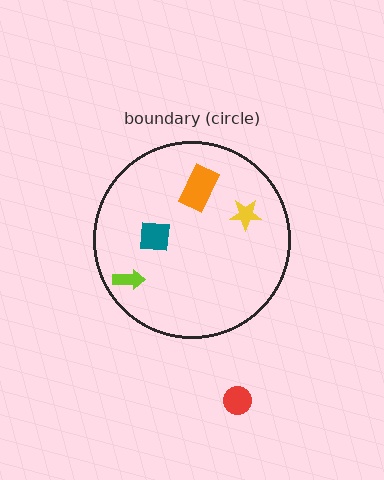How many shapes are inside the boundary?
4 inside, 1 outside.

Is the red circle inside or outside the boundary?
Outside.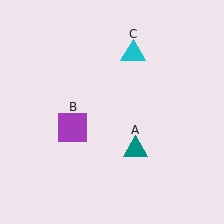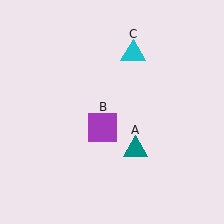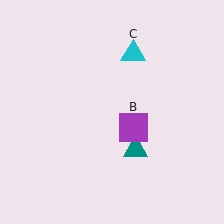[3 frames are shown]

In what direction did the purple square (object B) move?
The purple square (object B) moved right.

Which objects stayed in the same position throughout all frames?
Teal triangle (object A) and cyan triangle (object C) remained stationary.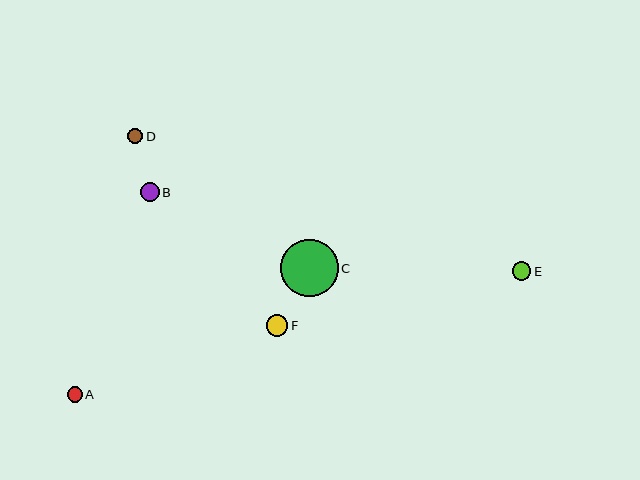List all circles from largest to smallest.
From largest to smallest: C, F, B, E, A, D.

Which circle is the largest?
Circle C is the largest with a size of approximately 58 pixels.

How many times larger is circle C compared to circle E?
Circle C is approximately 3.1 times the size of circle E.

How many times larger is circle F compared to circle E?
Circle F is approximately 1.2 times the size of circle E.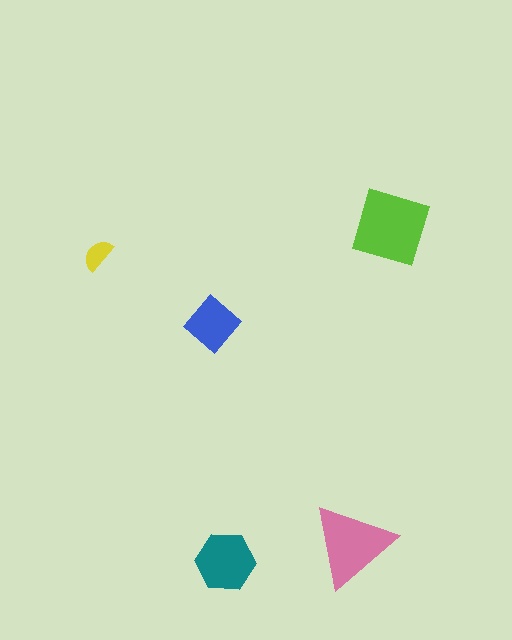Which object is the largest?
The lime diamond.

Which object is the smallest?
The yellow semicircle.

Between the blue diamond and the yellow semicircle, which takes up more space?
The blue diamond.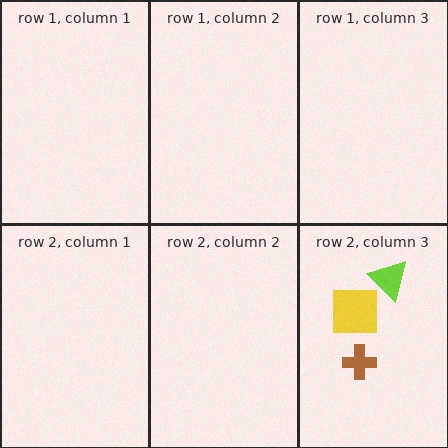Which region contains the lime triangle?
The row 2, column 3 region.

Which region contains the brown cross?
The row 2, column 3 region.